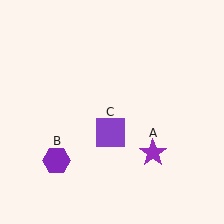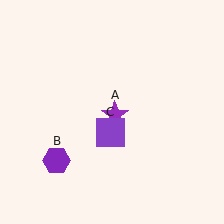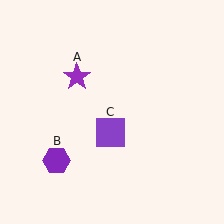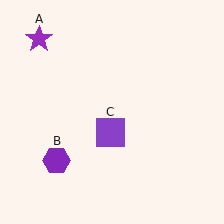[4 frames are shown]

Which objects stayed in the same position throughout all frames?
Purple hexagon (object B) and purple square (object C) remained stationary.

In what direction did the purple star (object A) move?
The purple star (object A) moved up and to the left.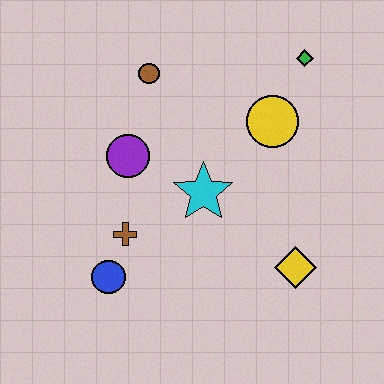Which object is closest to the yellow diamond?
The cyan star is closest to the yellow diamond.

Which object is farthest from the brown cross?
The green diamond is farthest from the brown cross.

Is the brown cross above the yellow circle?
No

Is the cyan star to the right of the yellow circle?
No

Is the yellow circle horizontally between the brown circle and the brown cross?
No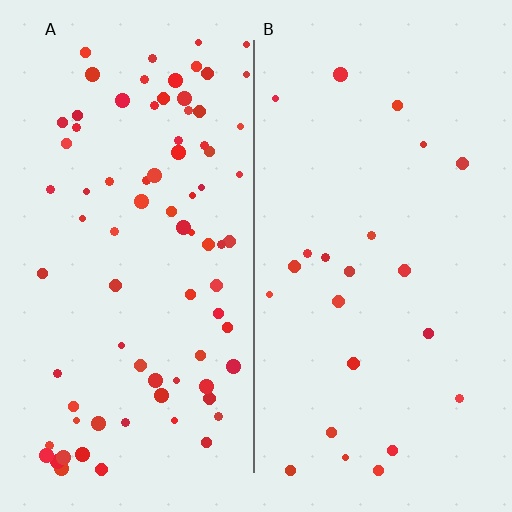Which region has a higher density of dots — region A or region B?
A (the left).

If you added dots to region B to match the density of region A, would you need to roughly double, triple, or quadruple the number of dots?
Approximately quadruple.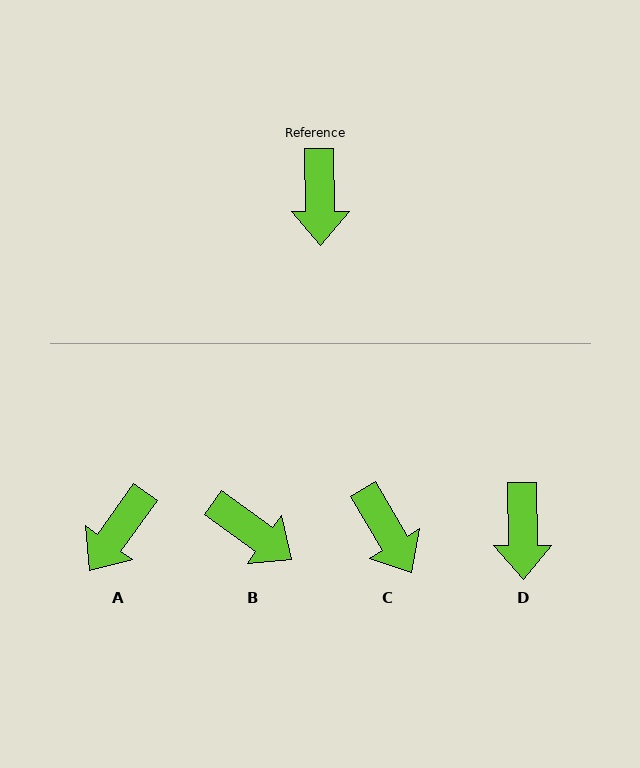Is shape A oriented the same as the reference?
No, it is off by about 36 degrees.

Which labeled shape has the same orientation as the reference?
D.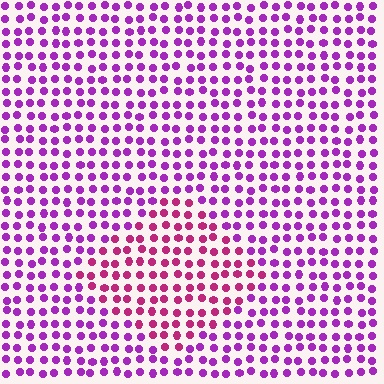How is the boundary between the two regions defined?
The boundary is defined purely by a slight shift in hue (about 35 degrees). Spacing, size, and orientation are identical on both sides.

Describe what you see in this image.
The image is filled with small purple elements in a uniform arrangement. A diamond-shaped region is visible where the elements are tinted to a slightly different hue, forming a subtle color boundary.